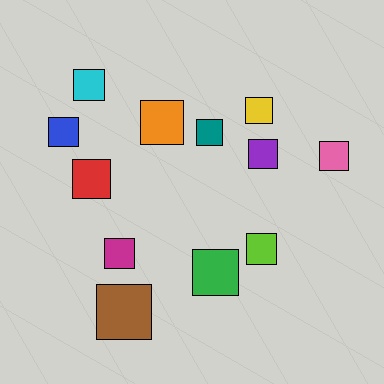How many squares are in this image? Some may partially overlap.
There are 12 squares.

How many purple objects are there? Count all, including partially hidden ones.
There is 1 purple object.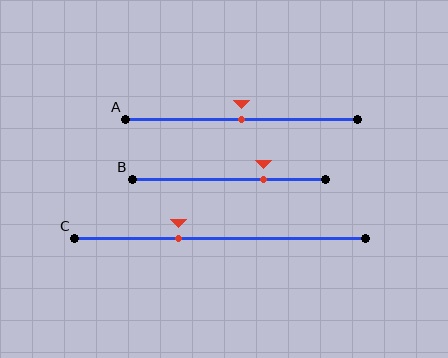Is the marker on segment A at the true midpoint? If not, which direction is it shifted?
Yes, the marker on segment A is at the true midpoint.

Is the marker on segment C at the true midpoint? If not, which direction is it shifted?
No, the marker on segment C is shifted to the left by about 14% of the segment length.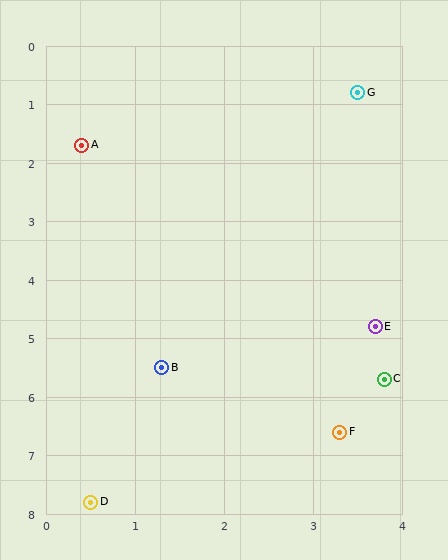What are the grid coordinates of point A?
Point A is at approximately (0.4, 1.7).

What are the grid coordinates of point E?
Point E is at approximately (3.7, 4.8).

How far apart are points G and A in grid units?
Points G and A are about 3.2 grid units apart.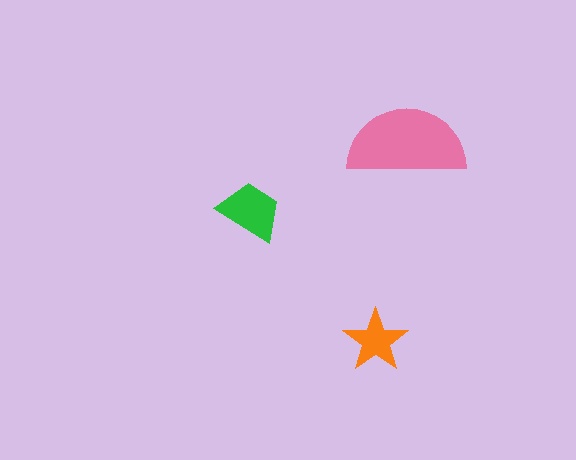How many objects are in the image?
There are 3 objects in the image.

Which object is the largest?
The pink semicircle.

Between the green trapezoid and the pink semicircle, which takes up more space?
The pink semicircle.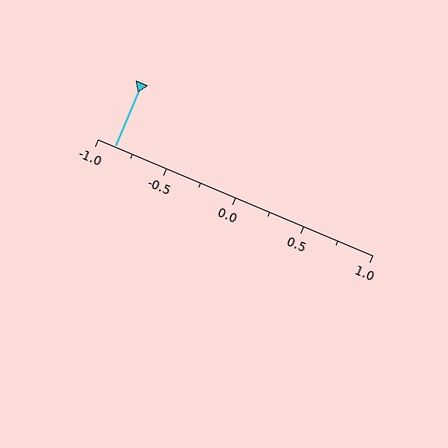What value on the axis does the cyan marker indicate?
The marker indicates approximately -0.88.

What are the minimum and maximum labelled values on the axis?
The axis runs from -1.0 to 1.0.